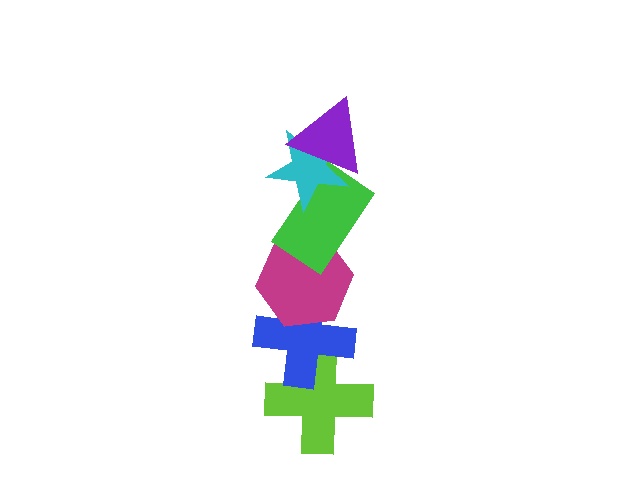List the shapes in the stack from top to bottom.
From top to bottom: the purple triangle, the cyan star, the green rectangle, the magenta hexagon, the blue cross, the lime cross.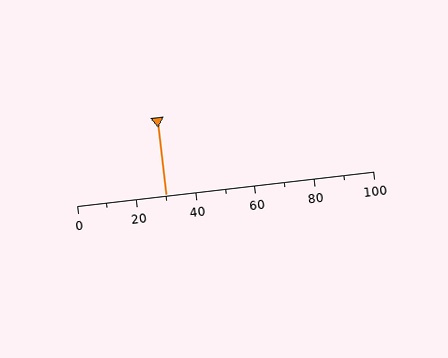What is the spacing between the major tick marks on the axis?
The major ticks are spaced 20 apart.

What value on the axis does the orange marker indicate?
The marker indicates approximately 30.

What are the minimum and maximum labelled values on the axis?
The axis runs from 0 to 100.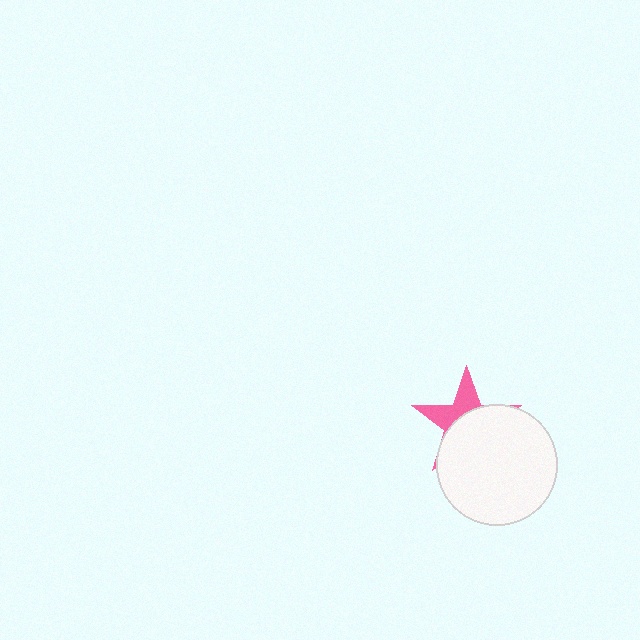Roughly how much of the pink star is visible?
A small part of it is visible (roughly 36%).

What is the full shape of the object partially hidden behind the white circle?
The partially hidden object is a pink star.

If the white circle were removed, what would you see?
You would see the complete pink star.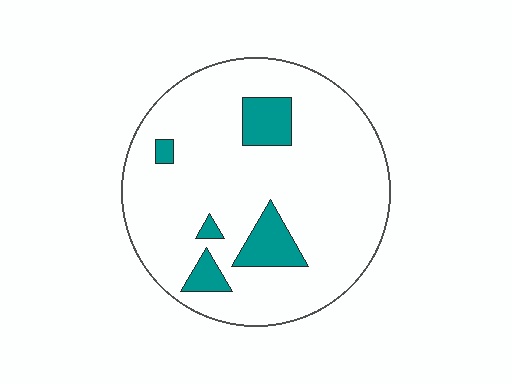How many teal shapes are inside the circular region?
5.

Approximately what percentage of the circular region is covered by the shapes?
Approximately 15%.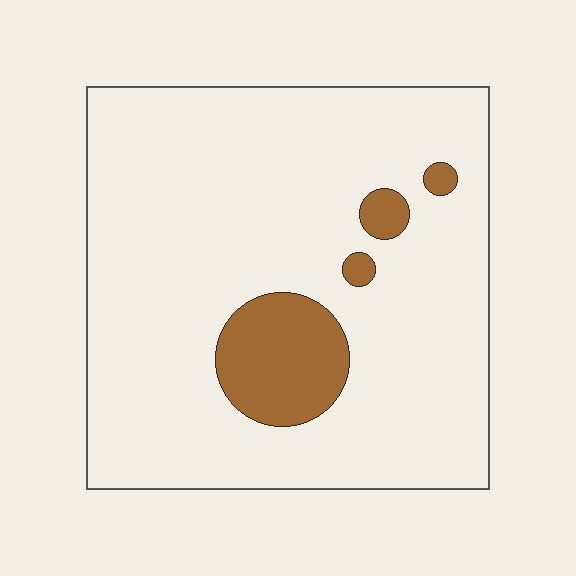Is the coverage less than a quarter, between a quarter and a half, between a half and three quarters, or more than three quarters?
Less than a quarter.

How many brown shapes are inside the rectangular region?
4.